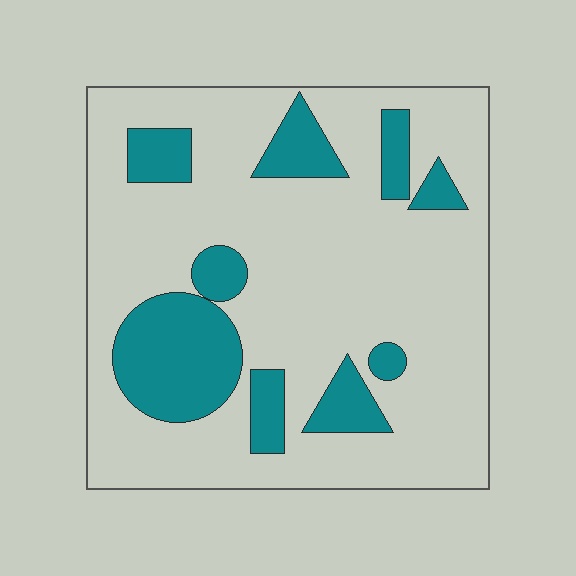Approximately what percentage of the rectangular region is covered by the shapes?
Approximately 20%.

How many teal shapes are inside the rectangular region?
9.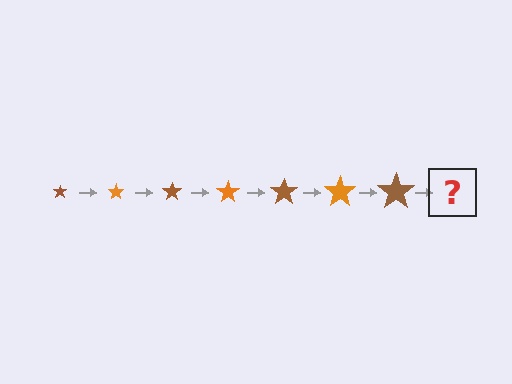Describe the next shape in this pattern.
It should be an orange star, larger than the previous one.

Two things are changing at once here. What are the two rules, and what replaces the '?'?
The two rules are that the star grows larger each step and the color cycles through brown and orange. The '?' should be an orange star, larger than the previous one.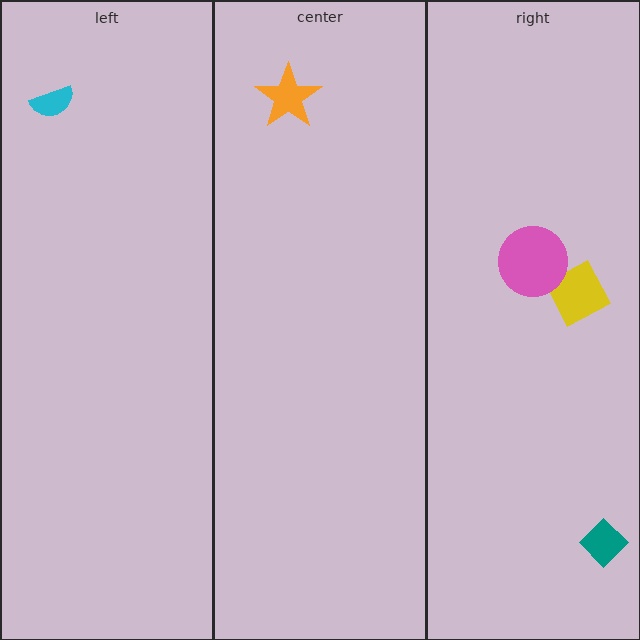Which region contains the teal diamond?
The right region.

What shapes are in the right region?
The teal diamond, the yellow square, the pink circle.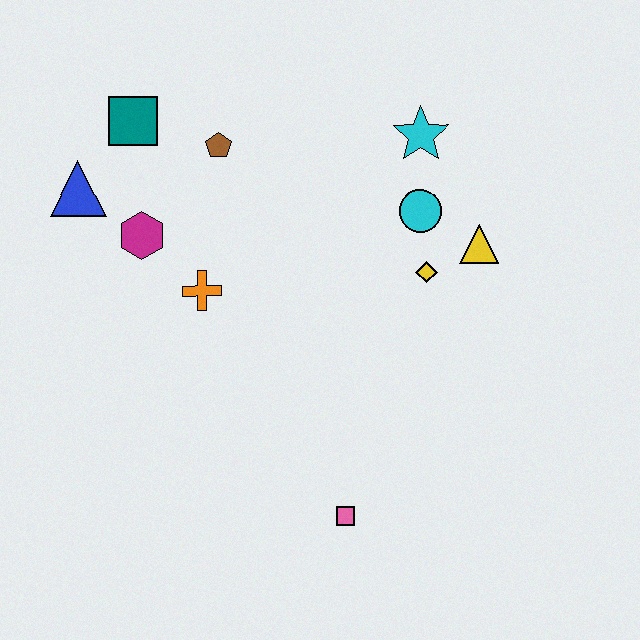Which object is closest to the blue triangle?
The magenta hexagon is closest to the blue triangle.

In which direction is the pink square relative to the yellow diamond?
The pink square is below the yellow diamond.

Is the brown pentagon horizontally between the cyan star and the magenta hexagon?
Yes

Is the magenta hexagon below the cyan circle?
Yes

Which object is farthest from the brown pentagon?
The pink square is farthest from the brown pentagon.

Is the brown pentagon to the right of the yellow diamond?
No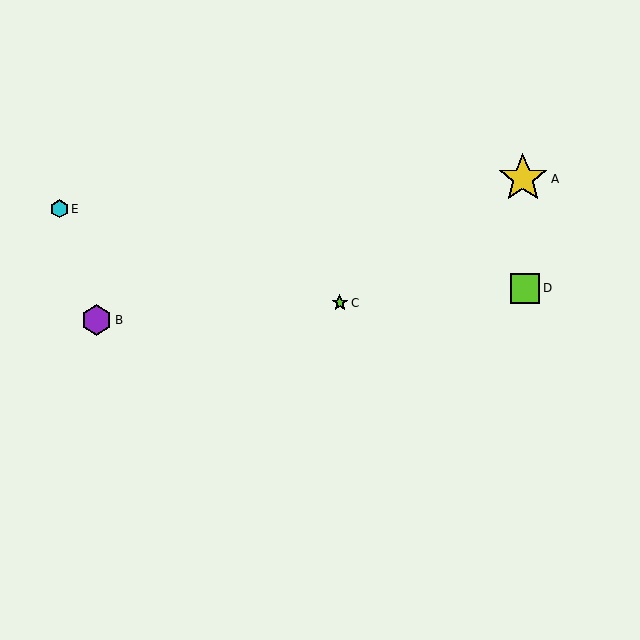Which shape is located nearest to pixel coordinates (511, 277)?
The lime square (labeled D) at (525, 288) is nearest to that location.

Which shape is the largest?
The yellow star (labeled A) is the largest.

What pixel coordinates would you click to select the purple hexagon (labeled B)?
Click at (97, 320) to select the purple hexagon B.